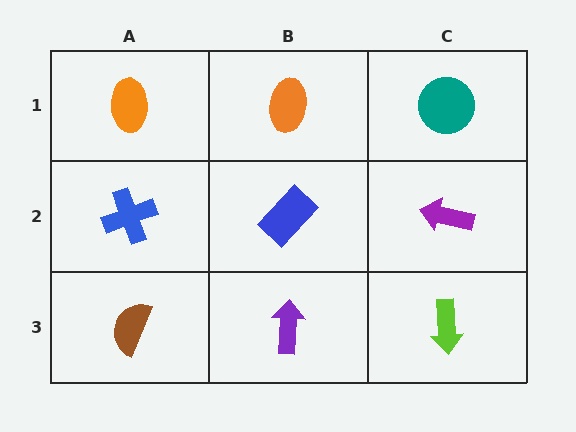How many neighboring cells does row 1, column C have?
2.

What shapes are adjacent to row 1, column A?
A blue cross (row 2, column A), an orange ellipse (row 1, column B).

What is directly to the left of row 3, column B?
A brown semicircle.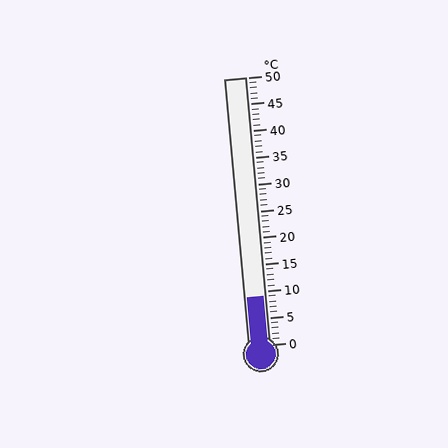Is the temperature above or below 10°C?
The temperature is below 10°C.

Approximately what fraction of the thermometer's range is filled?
The thermometer is filled to approximately 20% of its range.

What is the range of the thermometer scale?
The thermometer scale ranges from 0°C to 50°C.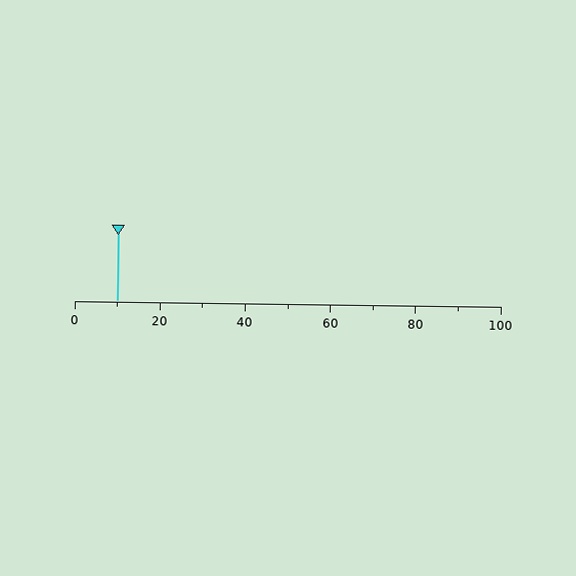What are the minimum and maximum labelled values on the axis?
The axis runs from 0 to 100.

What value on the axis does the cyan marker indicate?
The marker indicates approximately 10.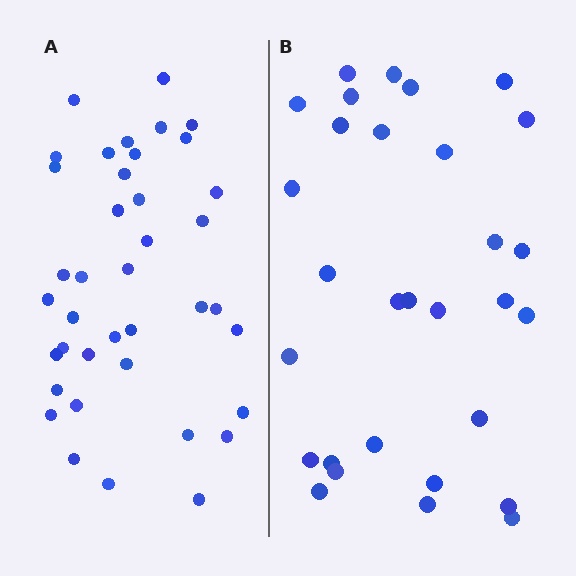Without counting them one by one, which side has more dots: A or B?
Region A (the left region) has more dots.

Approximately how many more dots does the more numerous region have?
Region A has roughly 8 or so more dots than region B.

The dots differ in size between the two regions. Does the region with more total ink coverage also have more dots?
No. Region B has more total ink coverage because its dots are larger, but region A actually contains more individual dots. Total area can be misleading — the number of items is what matters here.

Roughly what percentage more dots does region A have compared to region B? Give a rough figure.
About 30% more.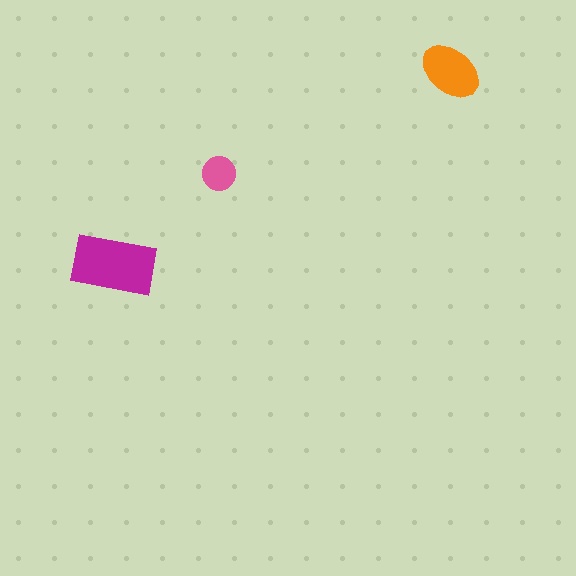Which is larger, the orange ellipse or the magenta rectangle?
The magenta rectangle.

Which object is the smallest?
The pink circle.